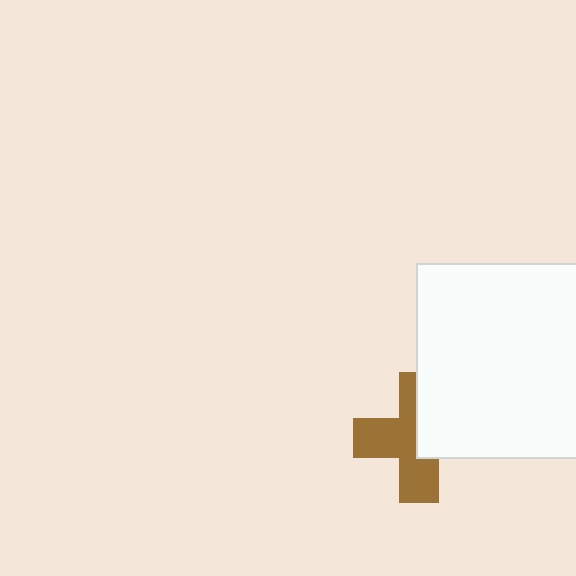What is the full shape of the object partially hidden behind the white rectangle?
The partially hidden object is a brown cross.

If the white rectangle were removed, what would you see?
You would see the complete brown cross.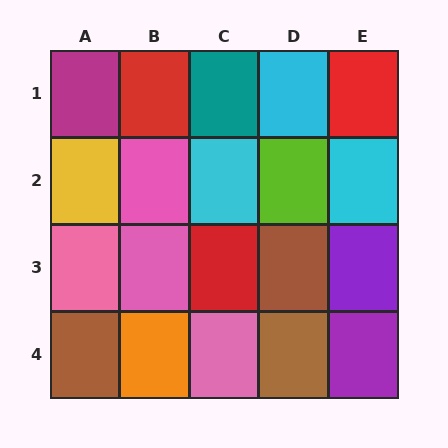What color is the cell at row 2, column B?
Pink.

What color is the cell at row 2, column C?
Cyan.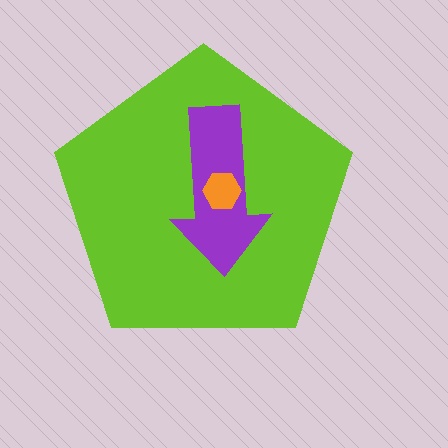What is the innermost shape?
The orange hexagon.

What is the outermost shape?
The lime pentagon.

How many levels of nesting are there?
3.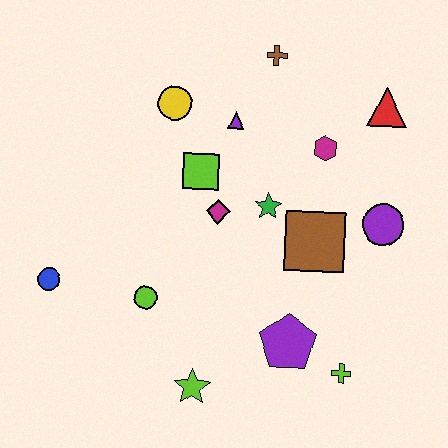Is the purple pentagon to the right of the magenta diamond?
Yes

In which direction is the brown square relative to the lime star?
The brown square is above the lime star.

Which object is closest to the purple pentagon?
The lime cross is closest to the purple pentagon.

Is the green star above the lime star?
Yes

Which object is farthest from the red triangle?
The blue circle is farthest from the red triangle.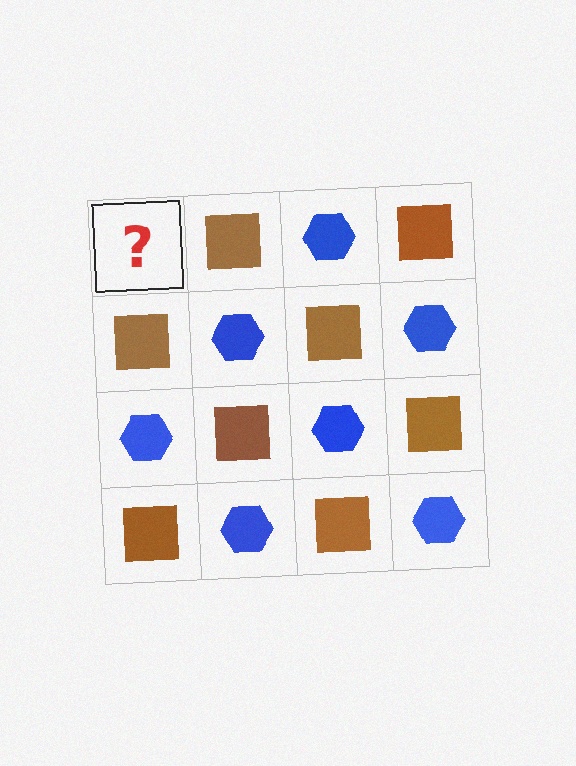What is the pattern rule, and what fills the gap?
The rule is that it alternates blue hexagon and brown square in a checkerboard pattern. The gap should be filled with a blue hexagon.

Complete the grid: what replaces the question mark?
The question mark should be replaced with a blue hexagon.